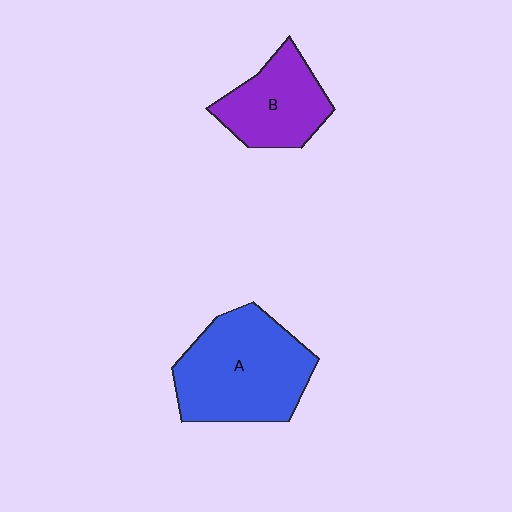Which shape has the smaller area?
Shape B (purple).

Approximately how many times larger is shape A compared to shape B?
Approximately 1.6 times.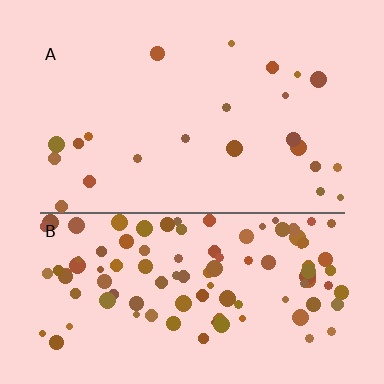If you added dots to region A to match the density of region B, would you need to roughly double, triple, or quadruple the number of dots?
Approximately quadruple.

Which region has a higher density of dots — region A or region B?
B (the bottom).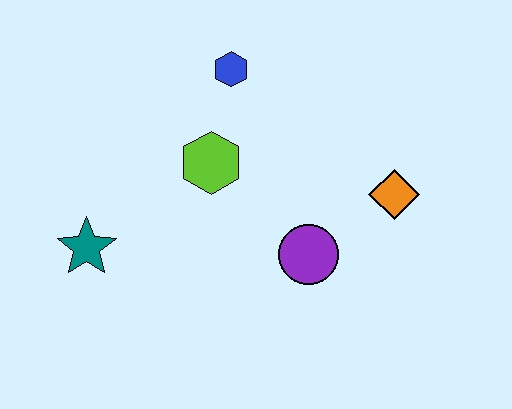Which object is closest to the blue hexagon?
The lime hexagon is closest to the blue hexagon.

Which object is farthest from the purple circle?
The teal star is farthest from the purple circle.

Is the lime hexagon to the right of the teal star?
Yes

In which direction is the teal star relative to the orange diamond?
The teal star is to the left of the orange diamond.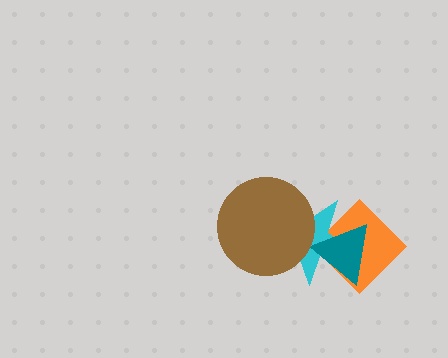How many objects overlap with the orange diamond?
2 objects overlap with the orange diamond.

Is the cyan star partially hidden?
Yes, it is partially covered by another shape.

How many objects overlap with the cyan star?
3 objects overlap with the cyan star.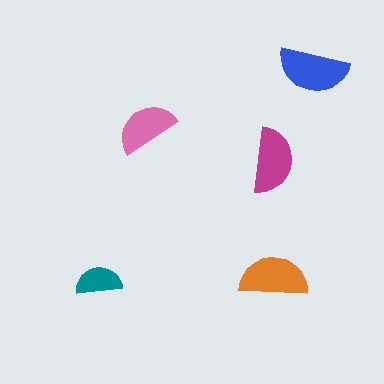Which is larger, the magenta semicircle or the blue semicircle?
The blue one.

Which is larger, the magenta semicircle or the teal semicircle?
The magenta one.